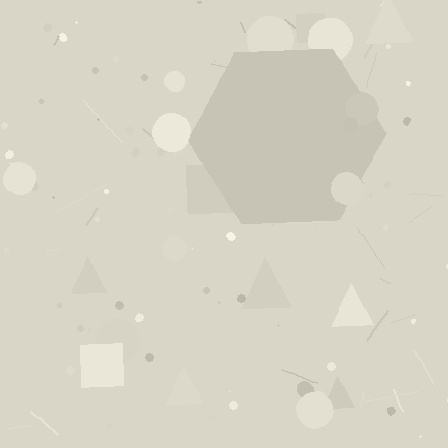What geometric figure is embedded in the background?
A hexagon is embedded in the background.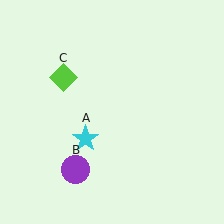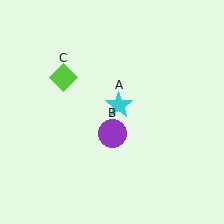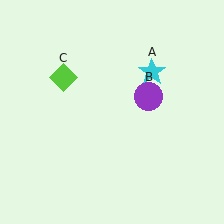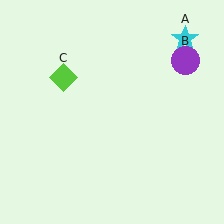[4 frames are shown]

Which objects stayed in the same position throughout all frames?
Lime diamond (object C) remained stationary.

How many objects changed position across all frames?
2 objects changed position: cyan star (object A), purple circle (object B).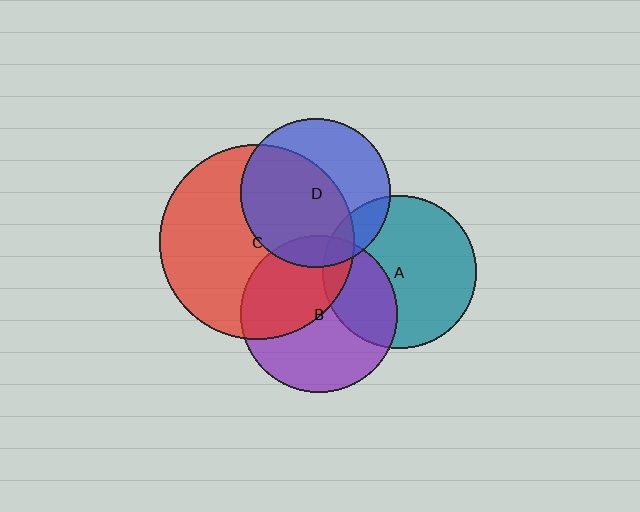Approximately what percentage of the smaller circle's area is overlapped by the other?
Approximately 10%.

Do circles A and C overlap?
Yes.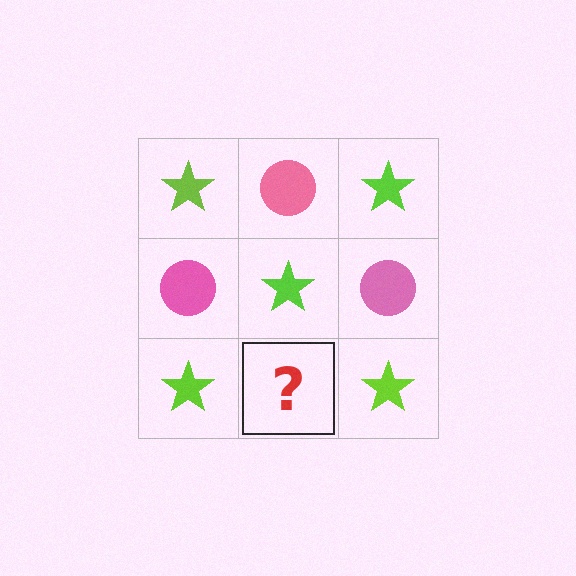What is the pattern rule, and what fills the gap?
The rule is that it alternates lime star and pink circle in a checkerboard pattern. The gap should be filled with a pink circle.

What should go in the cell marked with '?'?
The missing cell should contain a pink circle.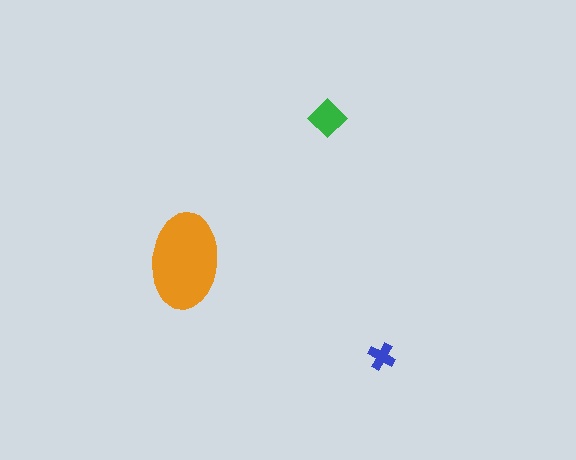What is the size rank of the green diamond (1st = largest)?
2nd.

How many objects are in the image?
There are 3 objects in the image.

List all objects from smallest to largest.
The blue cross, the green diamond, the orange ellipse.